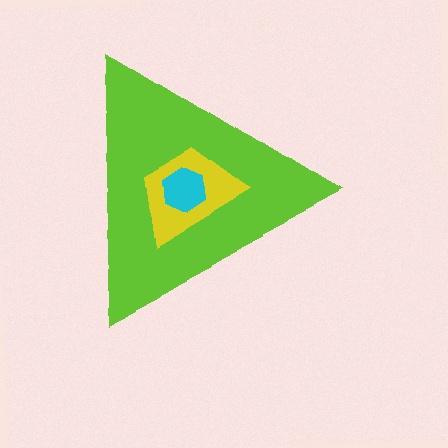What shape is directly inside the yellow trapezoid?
The cyan hexagon.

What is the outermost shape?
The lime triangle.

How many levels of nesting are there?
3.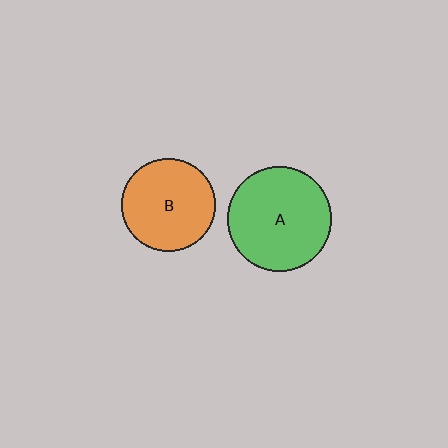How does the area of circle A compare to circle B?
Approximately 1.3 times.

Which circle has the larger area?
Circle A (green).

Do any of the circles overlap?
No, none of the circles overlap.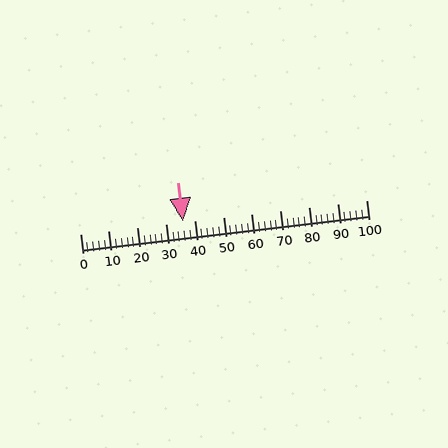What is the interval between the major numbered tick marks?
The major tick marks are spaced 10 units apart.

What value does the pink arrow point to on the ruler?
The pink arrow points to approximately 36.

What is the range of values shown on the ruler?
The ruler shows values from 0 to 100.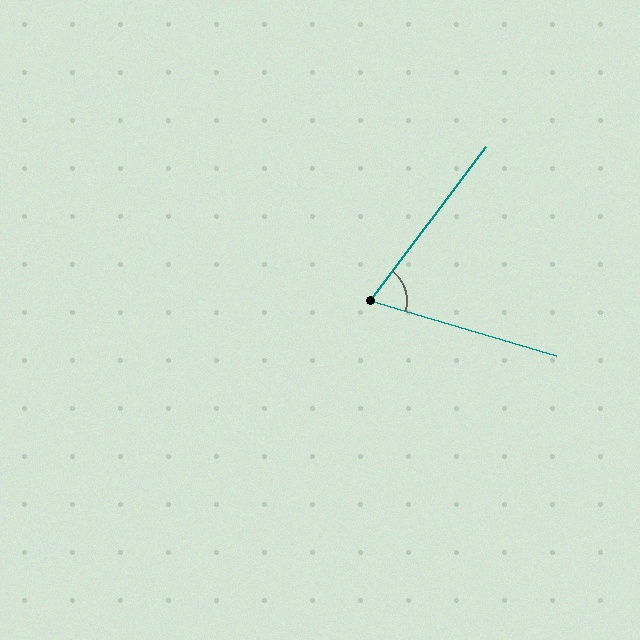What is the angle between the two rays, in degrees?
Approximately 69 degrees.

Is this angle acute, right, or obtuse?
It is acute.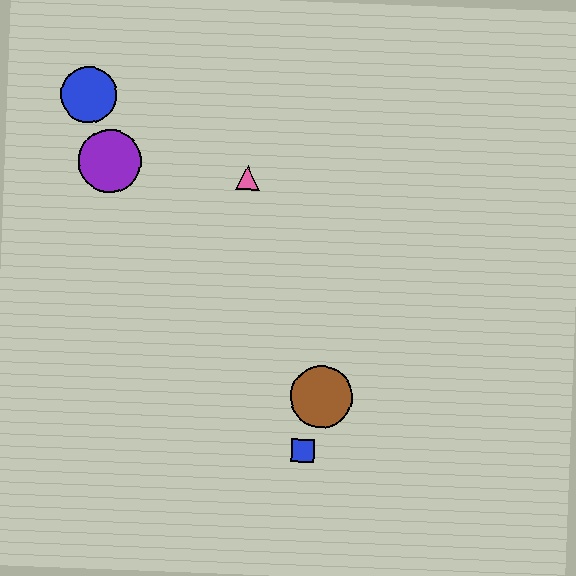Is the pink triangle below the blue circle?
Yes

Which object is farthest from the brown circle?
The blue circle is farthest from the brown circle.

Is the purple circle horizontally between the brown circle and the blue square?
No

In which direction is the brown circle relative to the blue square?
The brown circle is above the blue square.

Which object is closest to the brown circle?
The blue square is closest to the brown circle.